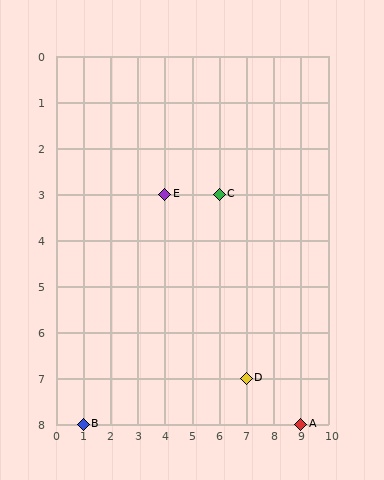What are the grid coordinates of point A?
Point A is at grid coordinates (9, 8).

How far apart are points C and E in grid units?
Points C and E are 2 columns apart.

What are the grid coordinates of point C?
Point C is at grid coordinates (6, 3).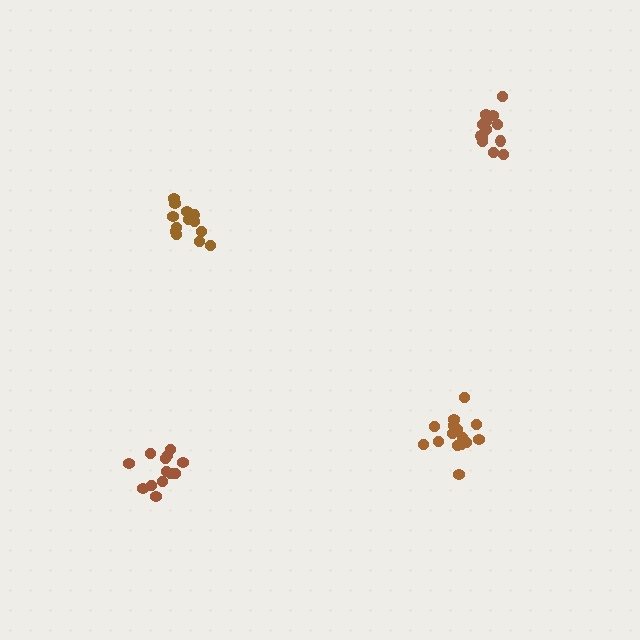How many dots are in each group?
Group 1: 15 dots, Group 2: 13 dots, Group 3: 13 dots, Group 4: 13 dots (54 total).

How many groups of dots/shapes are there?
There are 4 groups.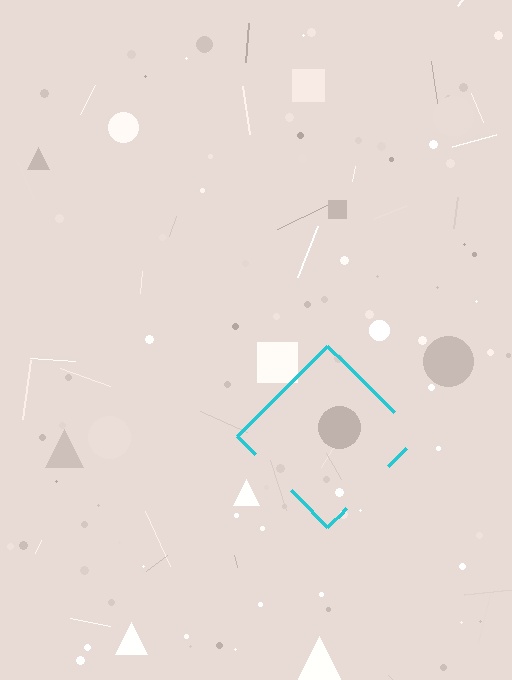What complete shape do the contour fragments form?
The contour fragments form a diamond.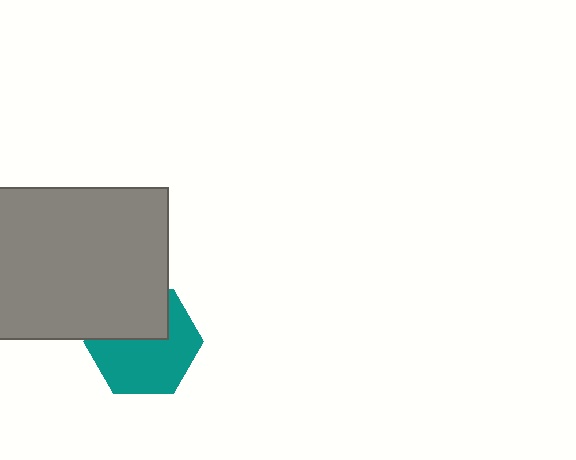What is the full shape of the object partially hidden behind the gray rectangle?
The partially hidden object is a teal hexagon.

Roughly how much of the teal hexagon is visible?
About half of it is visible (roughly 63%).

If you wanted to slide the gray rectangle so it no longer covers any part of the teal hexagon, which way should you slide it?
Slide it up — that is the most direct way to separate the two shapes.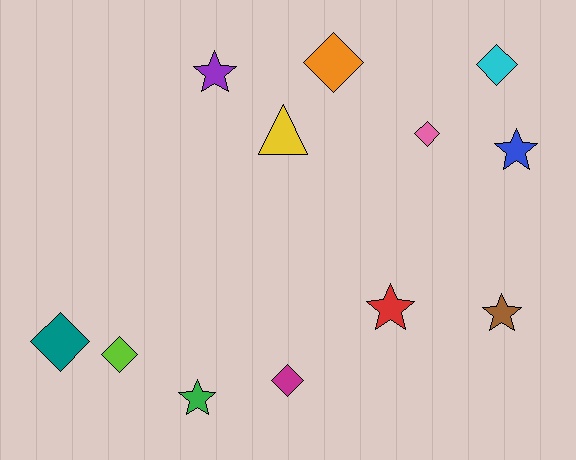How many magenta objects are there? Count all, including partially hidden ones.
There is 1 magenta object.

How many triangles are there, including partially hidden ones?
There is 1 triangle.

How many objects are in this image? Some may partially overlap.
There are 12 objects.